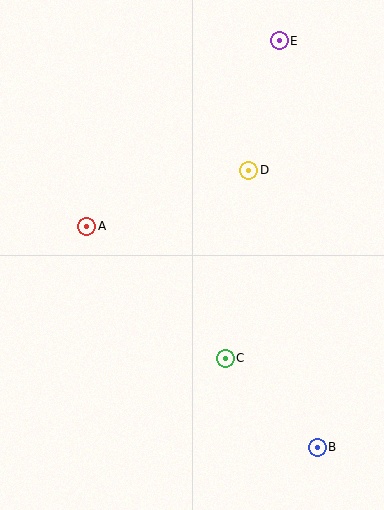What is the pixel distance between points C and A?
The distance between C and A is 191 pixels.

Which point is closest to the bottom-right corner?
Point B is closest to the bottom-right corner.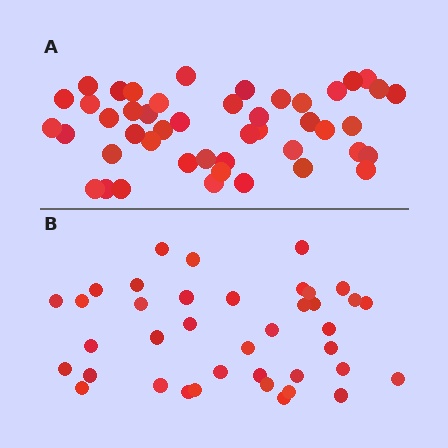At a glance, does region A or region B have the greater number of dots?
Region A (the top region) has more dots.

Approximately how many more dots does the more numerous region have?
Region A has roughly 8 or so more dots than region B.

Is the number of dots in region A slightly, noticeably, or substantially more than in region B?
Region A has only slightly more — the two regions are fairly close. The ratio is roughly 1.2 to 1.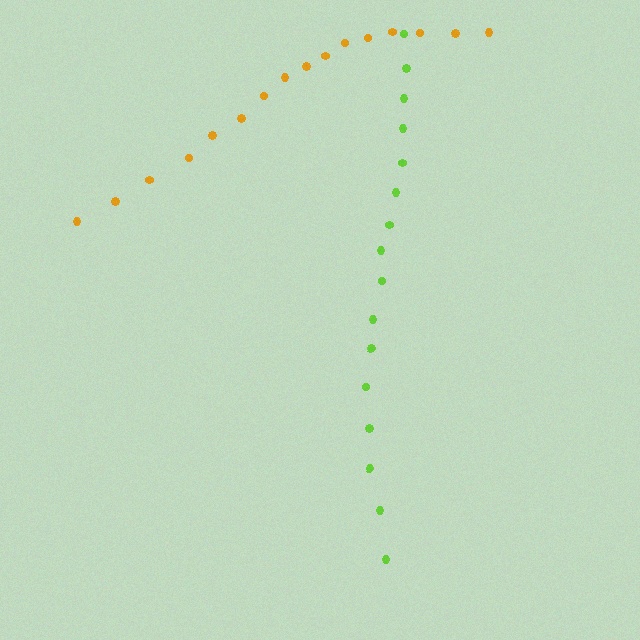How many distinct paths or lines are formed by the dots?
There are 2 distinct paths.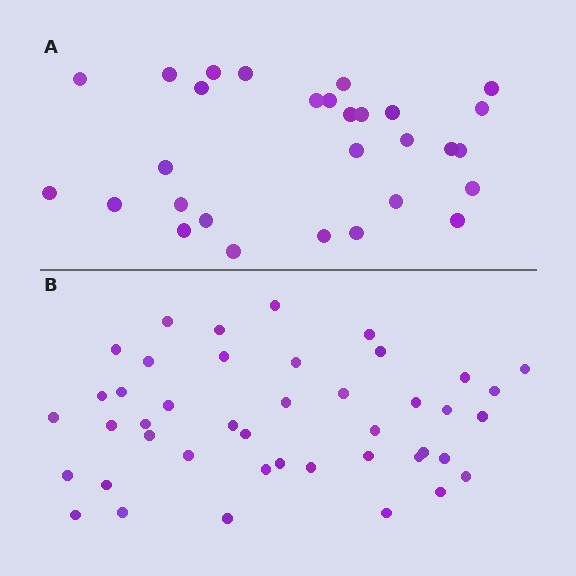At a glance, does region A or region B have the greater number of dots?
Region B (the bottom region) has more dots.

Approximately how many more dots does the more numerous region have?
Region B has approximately 15 more dots than region A.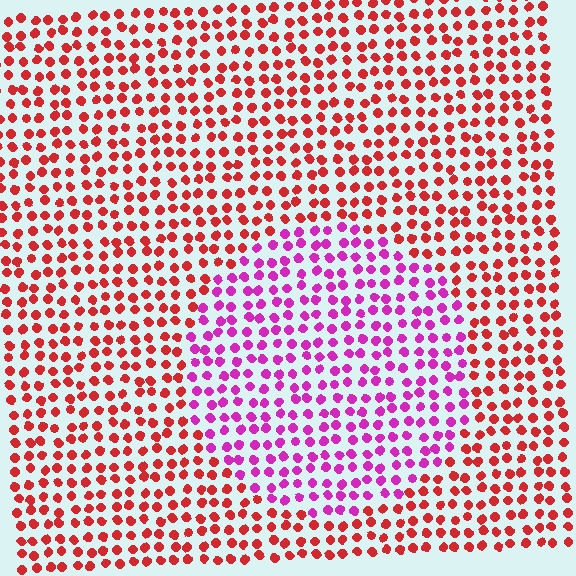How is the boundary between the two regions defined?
The boundary is defined purely by a slight shift in hue (about 49 degrees). Spacing, size, and orientation are identical on both sides.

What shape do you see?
I see a circle.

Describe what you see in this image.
The image is filled with small red elements in a uniform arrangement. A circle-shaped region is visible where the elements are tinted to a slightly different hue, forming a subtle color boundary.